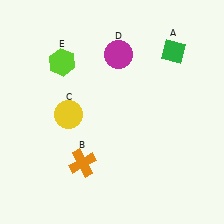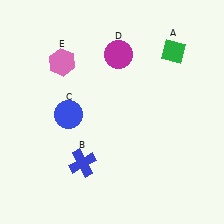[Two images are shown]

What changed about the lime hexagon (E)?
In Image 1, E is lime. In Image 2, it changed to pink.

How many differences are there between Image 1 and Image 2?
There are 3 differences between the two images.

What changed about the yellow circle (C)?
In Image 1, C is yellow. In Image 2, it changed to blue.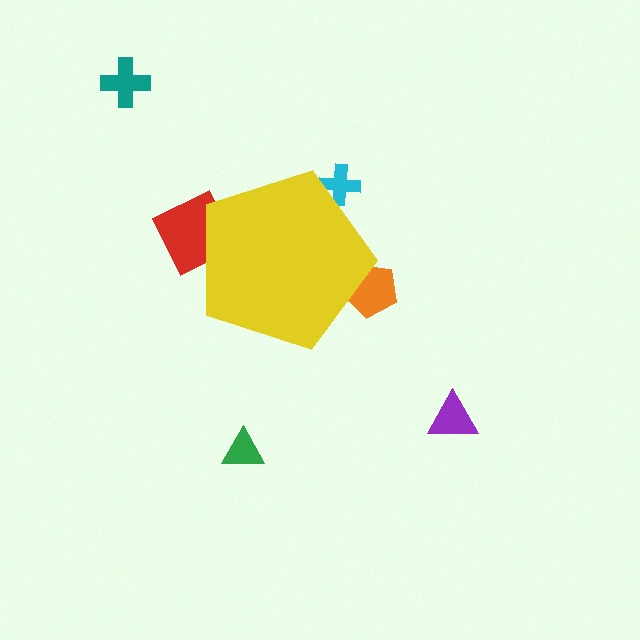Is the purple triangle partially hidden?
No, the purple triangle is fully visible.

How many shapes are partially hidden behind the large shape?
3 shapes are partially hidden.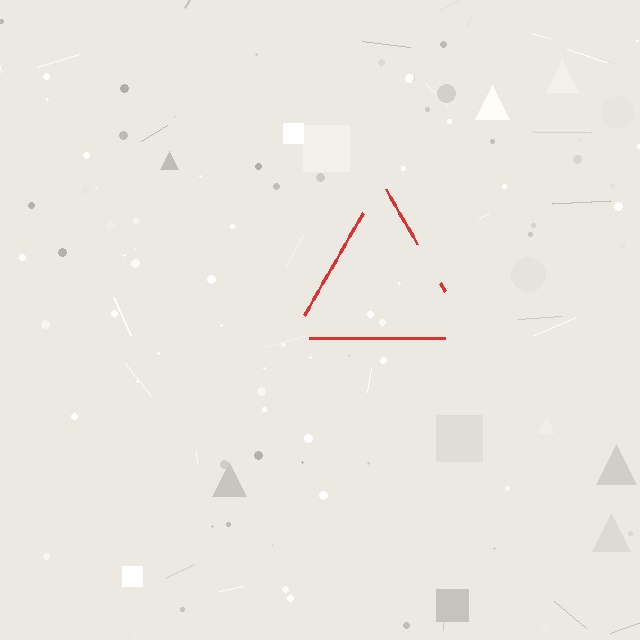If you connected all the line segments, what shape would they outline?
They would outline a triangle.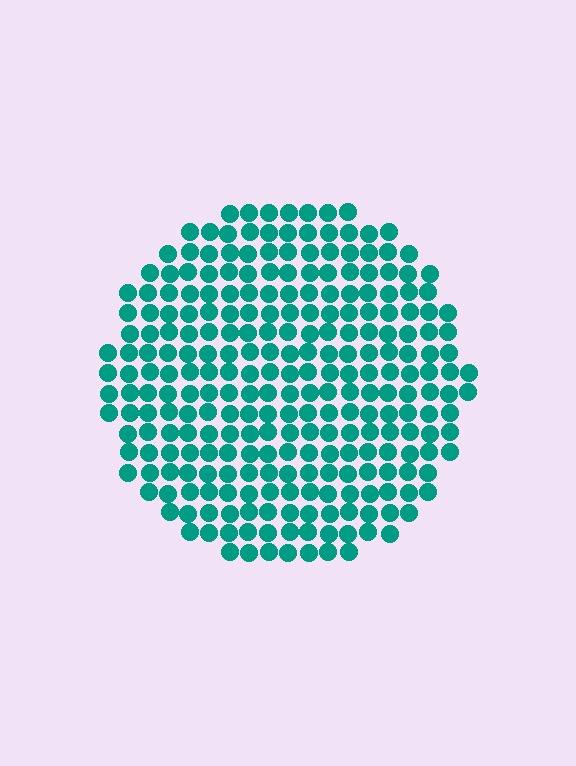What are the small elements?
The small elements are circles.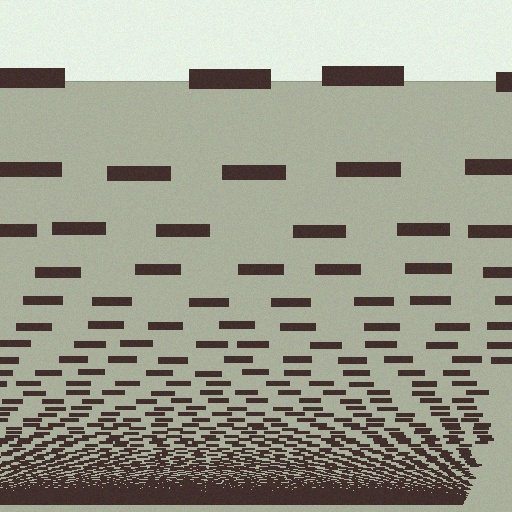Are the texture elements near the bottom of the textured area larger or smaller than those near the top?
Smaller. The gradient is inverted — elements near the bottom are smaller and denser.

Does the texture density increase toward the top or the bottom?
Density increases toward the bottom.